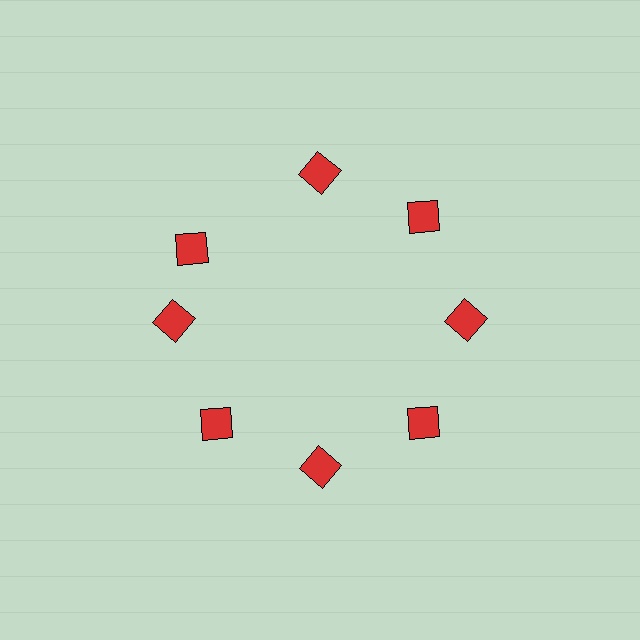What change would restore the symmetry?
The symmetry would be restored by rotating it back into even spacing with its neighbors so that all 8 diamonds sit at equal angles and equal distance from the center.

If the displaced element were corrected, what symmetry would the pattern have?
It would have 8-fold rotational symmetry — the pattern would map onto itself every 45 degrees.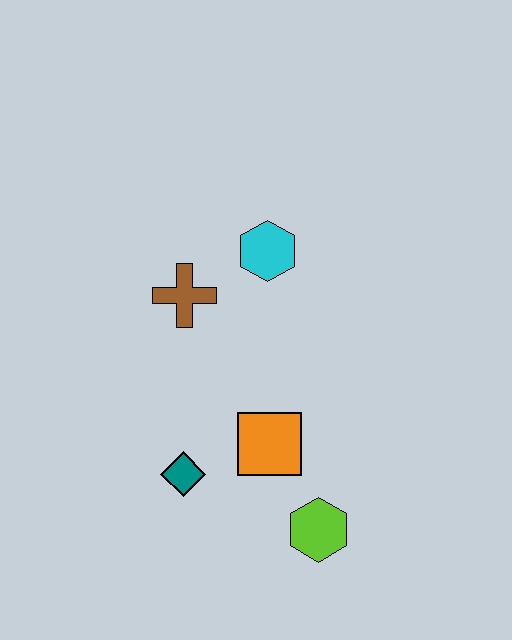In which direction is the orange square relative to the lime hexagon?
The orange square is above the lime hexagon.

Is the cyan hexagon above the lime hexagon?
Yes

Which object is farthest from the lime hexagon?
The cyan hexagon is farthest from the lime hexagon.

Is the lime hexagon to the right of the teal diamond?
Yes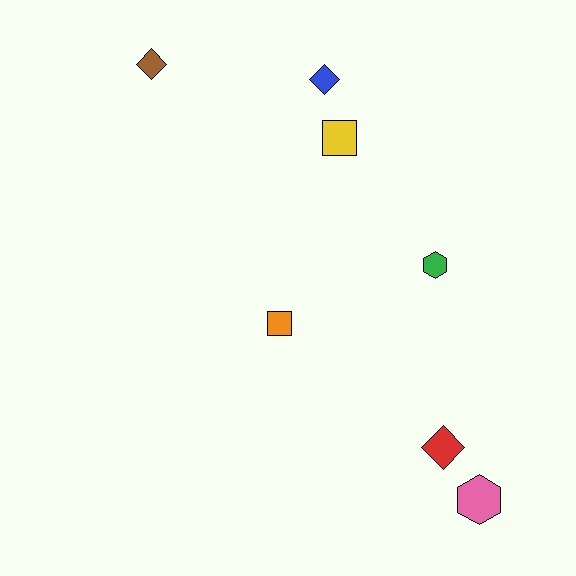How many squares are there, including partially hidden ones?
There are 2 squares.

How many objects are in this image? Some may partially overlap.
There are 7 objects.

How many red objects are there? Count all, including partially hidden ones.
There is 1 red object.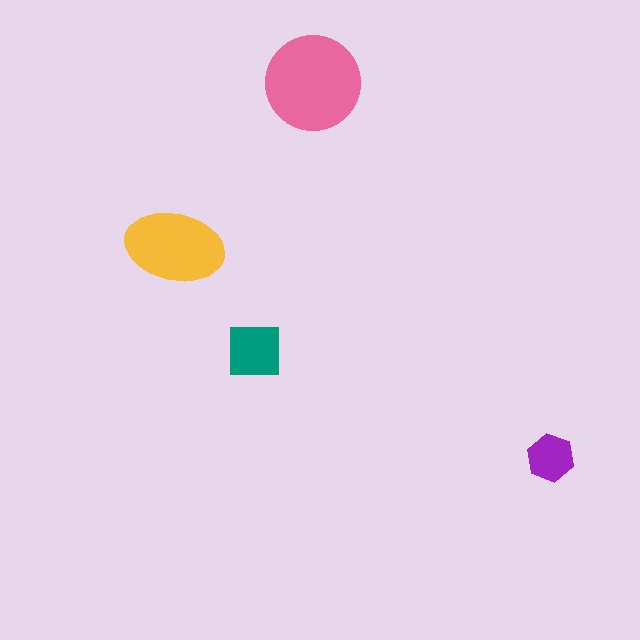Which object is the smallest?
The purple hexagon.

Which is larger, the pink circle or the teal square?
The pink circle.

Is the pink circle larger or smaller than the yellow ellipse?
Larger.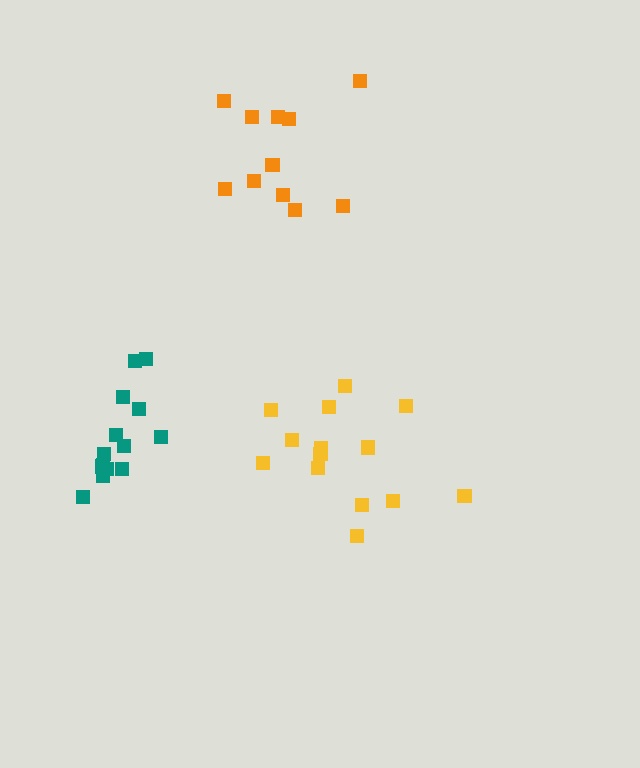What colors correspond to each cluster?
The clusters are colored: yellow, orange, teal.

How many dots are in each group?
Group 1: 14 dots, Group 2: 11 dots, Group 3: 14 dots (39 total).